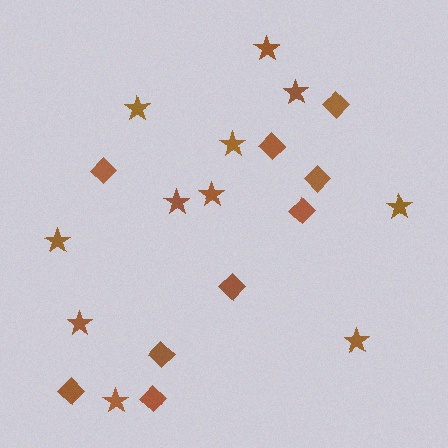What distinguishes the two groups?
There are 2 groups: one group of stars (11) and one group of diamonds (9).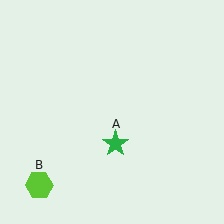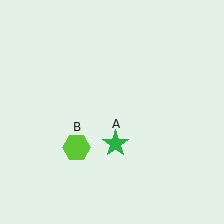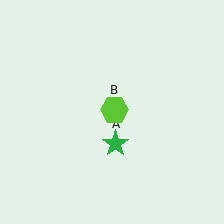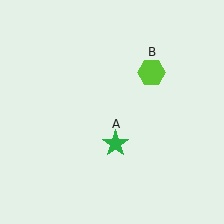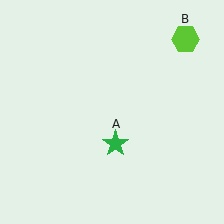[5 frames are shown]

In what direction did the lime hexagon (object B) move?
The lime hexagon (object B) moved up and to the right.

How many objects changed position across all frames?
1 object changed position: lime hexagon (object B).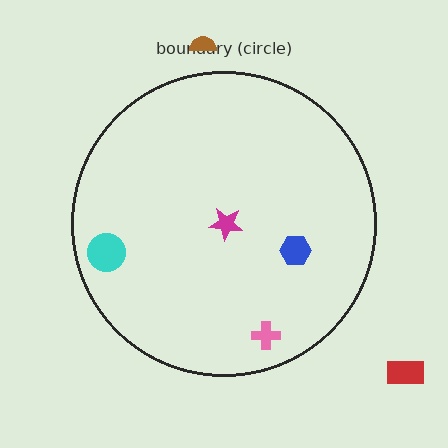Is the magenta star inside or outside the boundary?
Inside.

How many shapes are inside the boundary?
4 inside, 2 outside.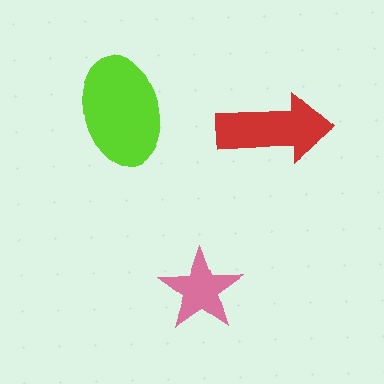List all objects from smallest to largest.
The pink star, the red arrow, the lime ellipse.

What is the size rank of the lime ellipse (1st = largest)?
1st.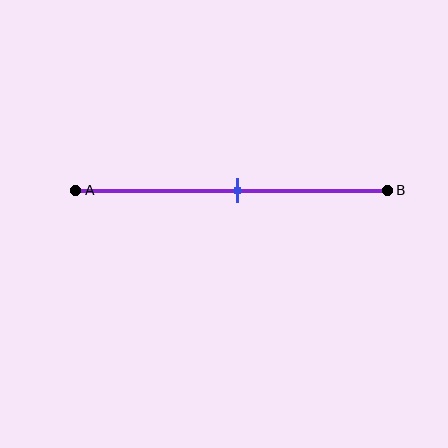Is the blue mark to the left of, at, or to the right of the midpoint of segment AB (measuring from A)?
The blue mark is approximately at the midpoint of segment AB.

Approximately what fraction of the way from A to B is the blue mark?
The blue mark is approximately 50% of the way from A to B.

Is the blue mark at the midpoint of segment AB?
Yes, the mark is approximately at the midpoint.